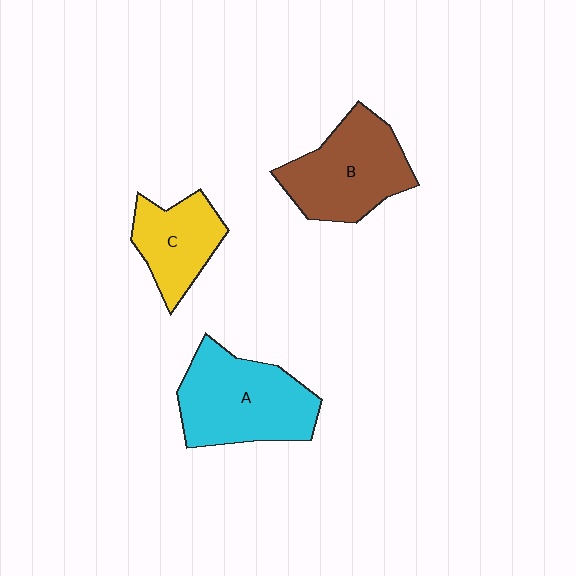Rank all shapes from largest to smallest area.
From largest to smallest: A (cyan), B (brown), C (yellow).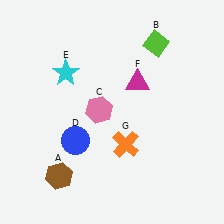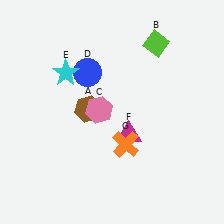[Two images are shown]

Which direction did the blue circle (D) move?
The blue circle (D) moved up.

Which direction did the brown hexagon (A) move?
The brown hexagon (A) moved up.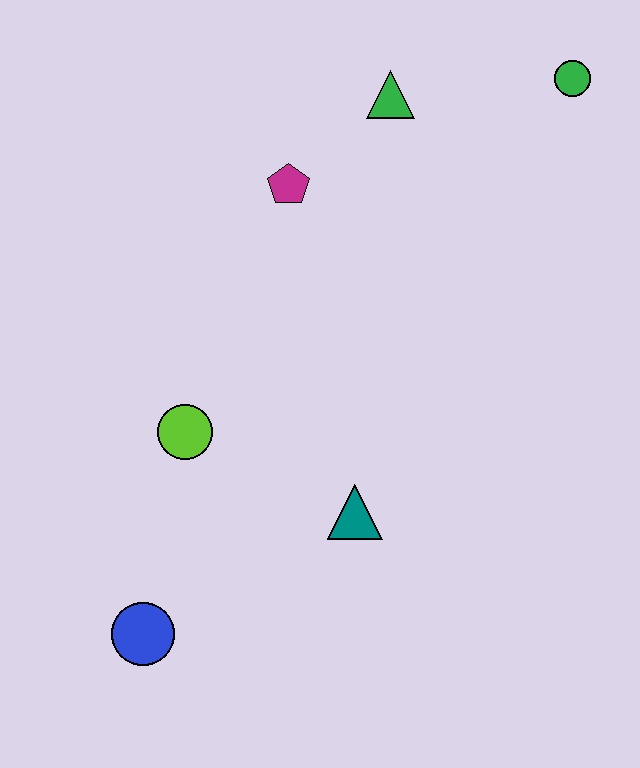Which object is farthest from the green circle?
The blue circle is farthest from the green circle.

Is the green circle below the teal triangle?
No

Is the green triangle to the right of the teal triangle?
Yes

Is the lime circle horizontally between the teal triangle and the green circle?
No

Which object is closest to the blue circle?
The lime circle is closest to the blue circle.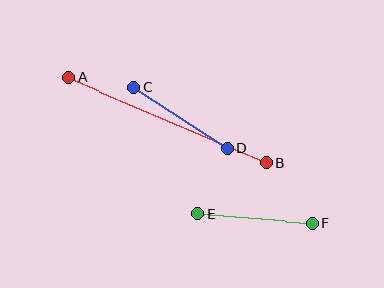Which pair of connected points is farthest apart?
Points A and B are farthest apart.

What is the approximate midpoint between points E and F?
The midpoint is at approximately (255, 218) pixels.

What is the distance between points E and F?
The distance is approximately 115 pixels.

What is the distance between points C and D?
The distance is approximately 112 pixels.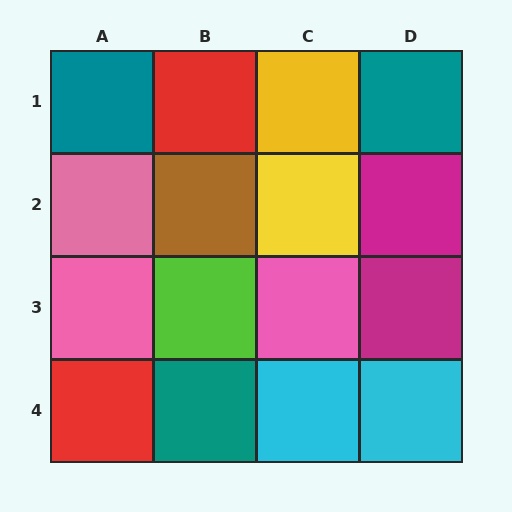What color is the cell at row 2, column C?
Yellow.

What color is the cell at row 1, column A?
Teal.